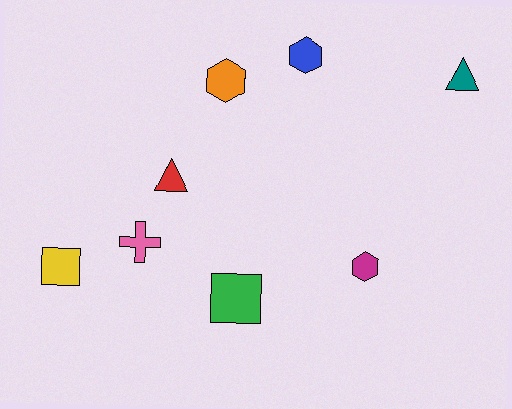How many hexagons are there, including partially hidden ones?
There are 3 hexagons.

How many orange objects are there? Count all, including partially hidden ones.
There is 1 orange object.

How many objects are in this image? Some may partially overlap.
There are 8 objects.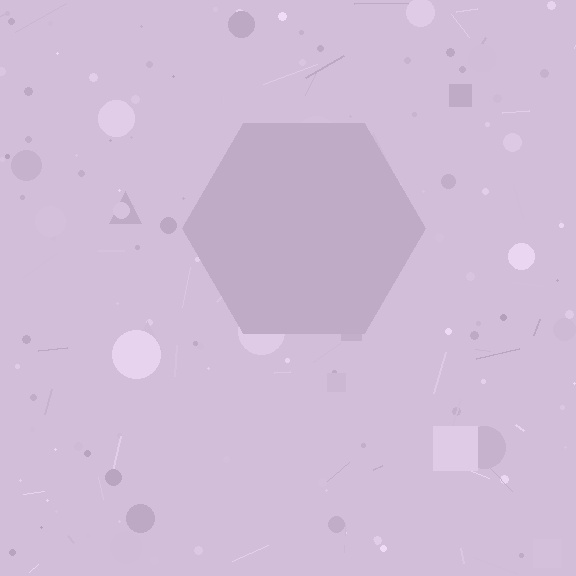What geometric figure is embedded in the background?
A hexagon is embedded in the background.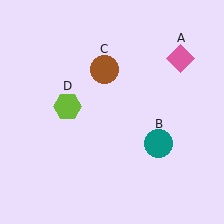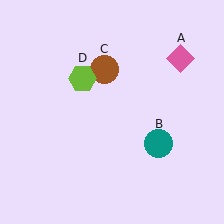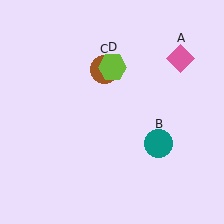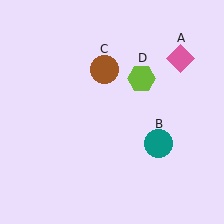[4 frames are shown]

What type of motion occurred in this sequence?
The lime hexagon (object D) rotated clockwise around the center of the scene.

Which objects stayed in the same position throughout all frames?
Pink diamond (object A) and teal circle (object B) and brown circle (object C) remained stationary.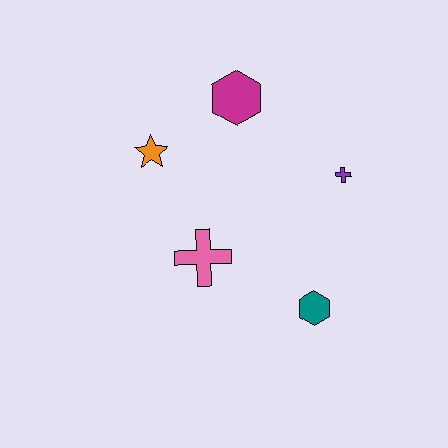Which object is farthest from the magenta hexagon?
The teal hexagon is farthest from the magenta hexagon.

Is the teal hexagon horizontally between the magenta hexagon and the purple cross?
Yes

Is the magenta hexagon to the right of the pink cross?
Yes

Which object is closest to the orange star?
The magenta hexagon is closest to the orange star.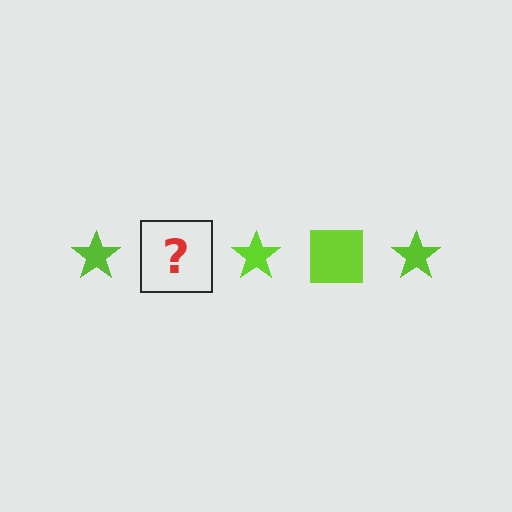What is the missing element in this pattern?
The missing element is a lime square.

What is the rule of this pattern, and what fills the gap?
The rule is that the pattern cycles through star, square shapes in lime. The gap should be filled with a lime square.